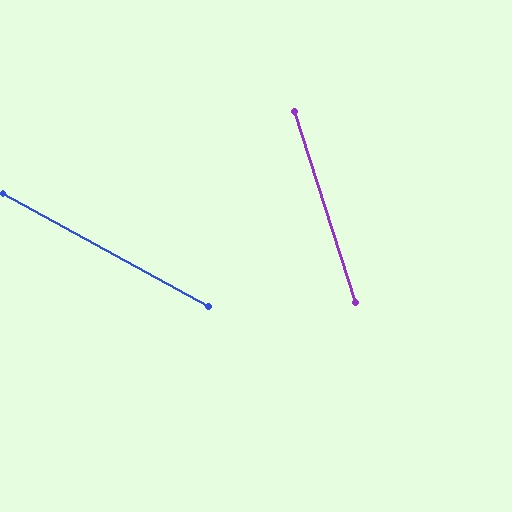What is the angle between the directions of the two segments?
Approximately 44 degrees.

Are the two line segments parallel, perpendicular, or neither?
Neither parallel nor perpendicular — they differ by about 44°.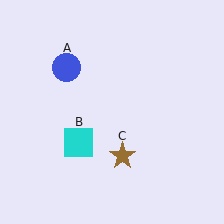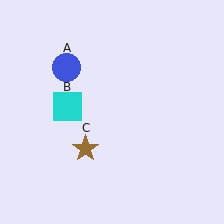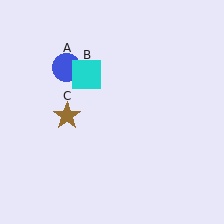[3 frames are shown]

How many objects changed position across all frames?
2 objects changed position: cyan square (object B), brown star (object C).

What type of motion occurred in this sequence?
The cyan square (object B), brown star (object C) rotated clockwise around the center of the scene.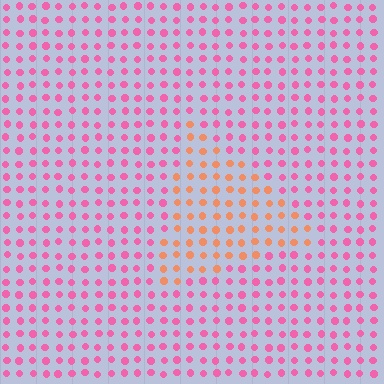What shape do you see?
I see a triangle.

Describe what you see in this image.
The image is filled with small pink elements in a uniform arrangement. A triangle-shaped region is visible where the elements are tinted to a slightly different hue, forming a subtle color boundary.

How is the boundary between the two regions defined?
The boundary is defined purely by a slight shift in hue (about 48 degrees). Spacing, size, and orientation are identical on both sides.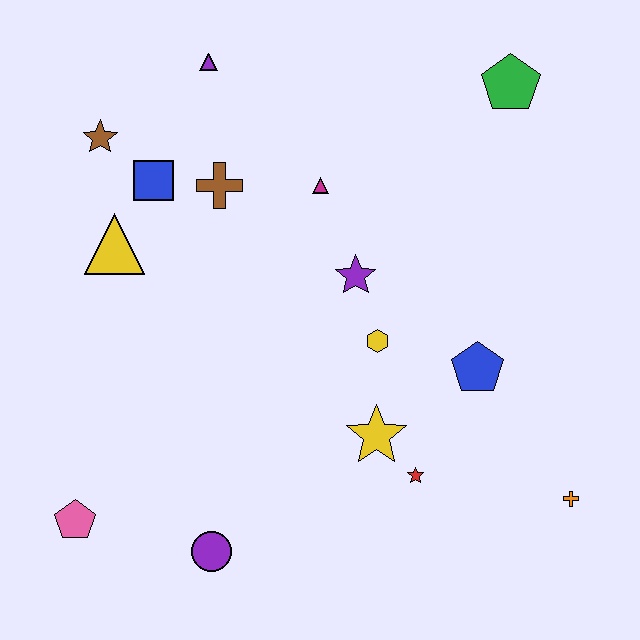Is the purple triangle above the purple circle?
Yes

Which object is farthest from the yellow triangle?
The orange cross is farthest from the yellow triangle.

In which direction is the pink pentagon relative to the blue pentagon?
The pink pentagon is to the left of the blue pentagon.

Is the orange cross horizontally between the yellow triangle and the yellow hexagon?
No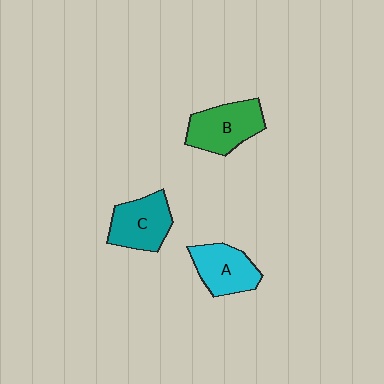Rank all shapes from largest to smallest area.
From largest to smallest: B (green), C (teal), A (cyan).